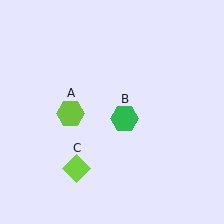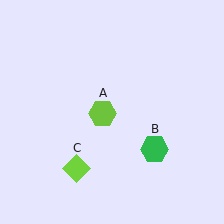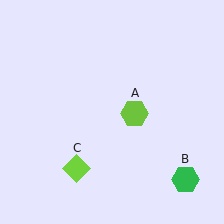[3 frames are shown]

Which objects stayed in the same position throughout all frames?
Lime diamond (object C) remained stationary.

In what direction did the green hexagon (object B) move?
The green hexagon (object B) moved down and to the right.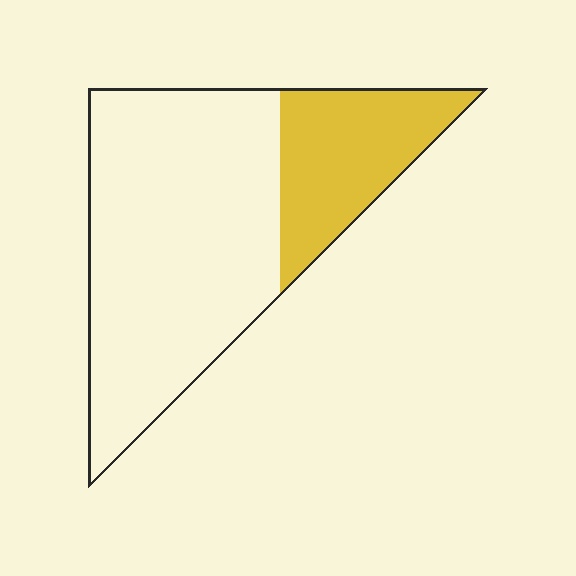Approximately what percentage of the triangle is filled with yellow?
Approximately 25%.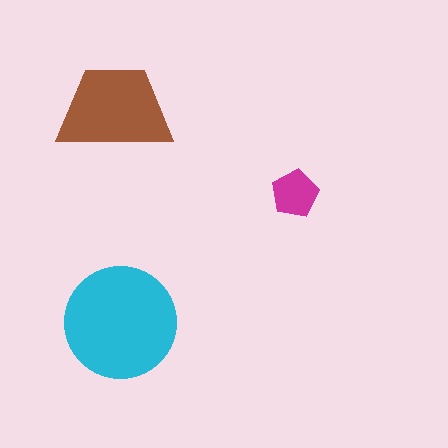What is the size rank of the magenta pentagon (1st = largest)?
3rd.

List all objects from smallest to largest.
The magenta pentagon, the brown trapezoid, the cyan circle.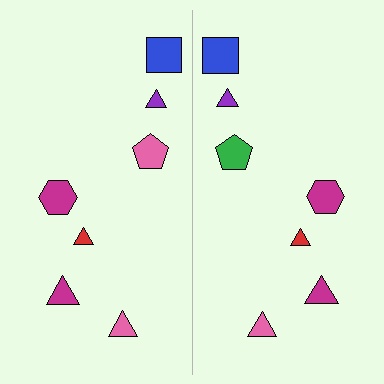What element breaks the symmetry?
The green pentagon on the right side breaks the symmetry — its mirror counterpart is pink.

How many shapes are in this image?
There are 14 shapes in this image.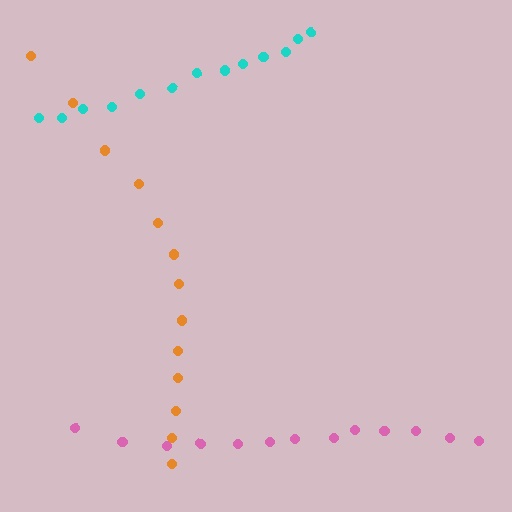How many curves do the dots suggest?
There are 3 distinct paths.